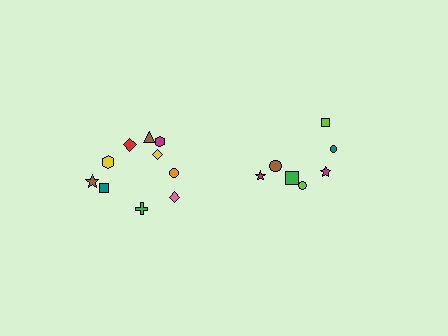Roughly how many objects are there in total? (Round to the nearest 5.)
Roughly 15 objects in total.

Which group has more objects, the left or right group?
The left group.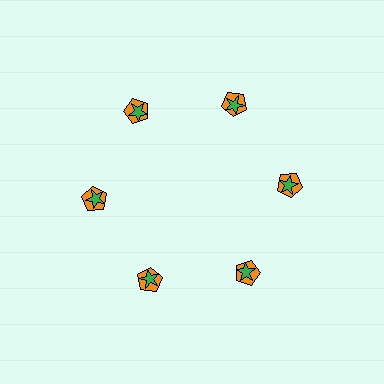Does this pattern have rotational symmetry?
Yes, this pattern has 6-fold rotational symmetry. It looks the same after rotating 60 degrees around the center.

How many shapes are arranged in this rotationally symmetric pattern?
There are 12 shapes, arranged in 6 groups of 2.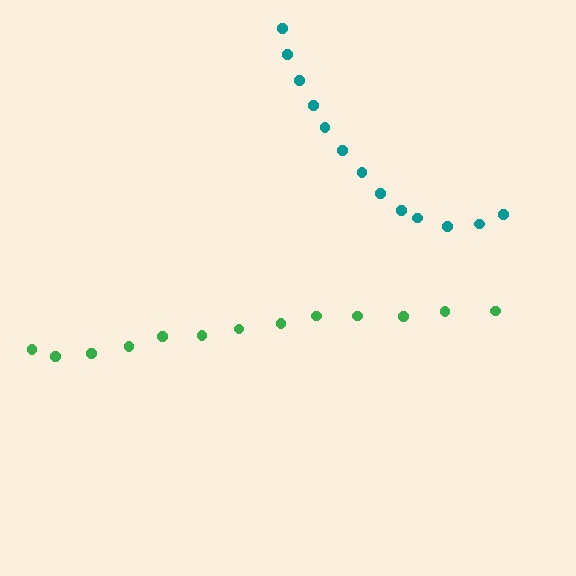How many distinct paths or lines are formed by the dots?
There are 2 distinct paths.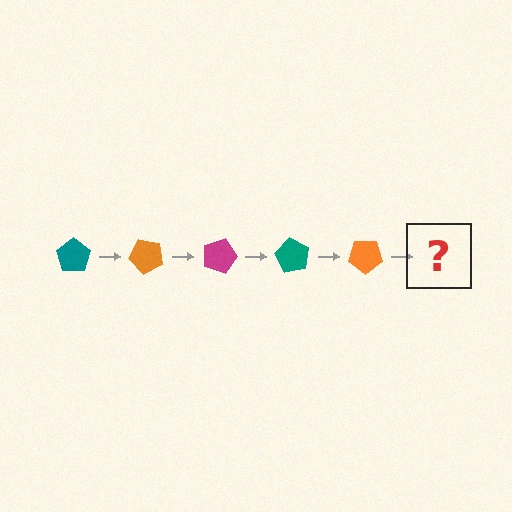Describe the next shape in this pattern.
It should be a magenta pentagon, rotated 225 degrees from the start.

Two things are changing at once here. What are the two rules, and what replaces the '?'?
The two rules are that it rotates 45 degrees each step and the color cycles through teal, orange, and magenta. The '?' should be a magenta pentagon, rotated 225 degrees from the start.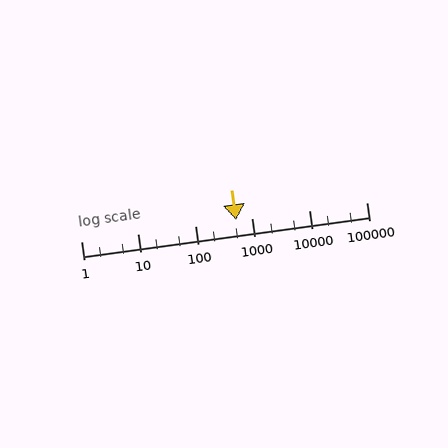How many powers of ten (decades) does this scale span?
The scale spans 5 decades, from 1 to 100000.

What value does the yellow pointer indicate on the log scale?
The pointer indicates approximately 520.